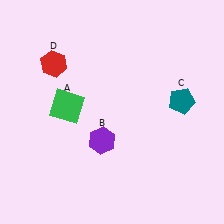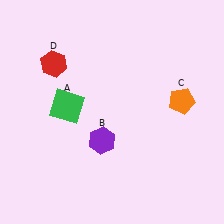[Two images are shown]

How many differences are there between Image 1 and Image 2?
There is 1 difference between the two images.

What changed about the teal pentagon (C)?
In Image 1, C is teal. In Image 2, it changed to orange.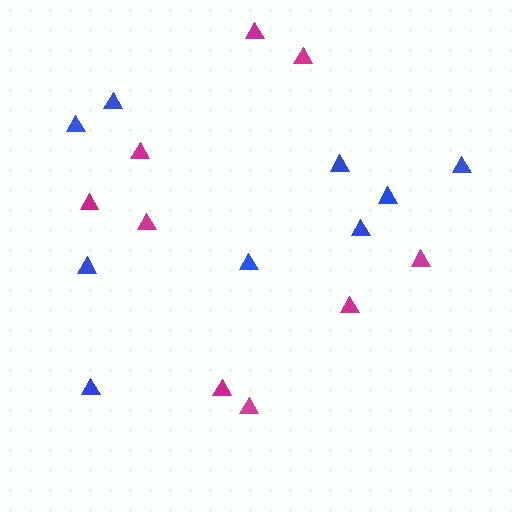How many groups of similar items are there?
There are 2 groups: one group of blue triangles (9) and one group of magenta triangles (9).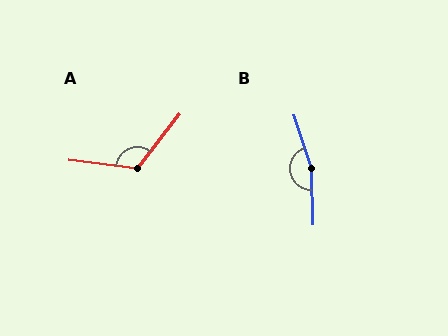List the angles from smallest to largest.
A (120°), B (163°).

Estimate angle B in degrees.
Approximately 163 degrees.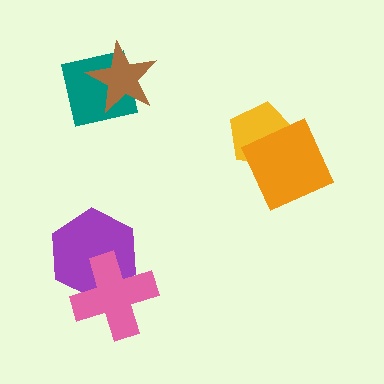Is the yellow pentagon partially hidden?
Yes, it is partially covered by another shape.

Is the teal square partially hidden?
Yes, it is partially covered by another shape.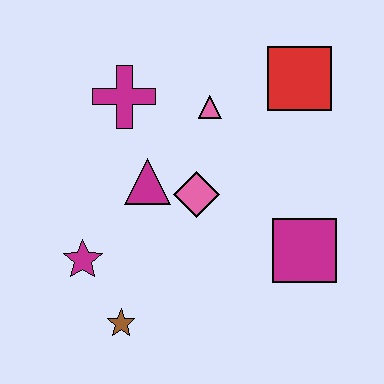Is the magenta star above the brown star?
Yes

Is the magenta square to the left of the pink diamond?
No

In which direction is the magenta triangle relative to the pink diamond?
The magenta triangle is to the left of the pink diamond.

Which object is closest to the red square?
The pink triangle is closest to the red square.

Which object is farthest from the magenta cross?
The magenta square is farthest from the magenta cross.